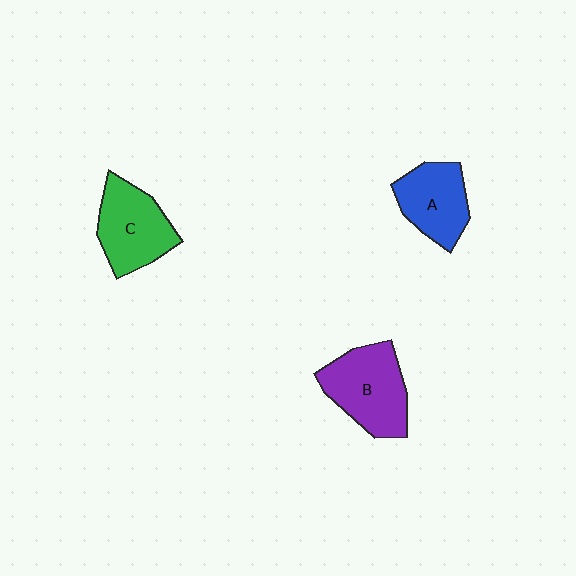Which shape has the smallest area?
Shape A (blue).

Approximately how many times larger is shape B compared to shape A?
Approximately 1.3 times.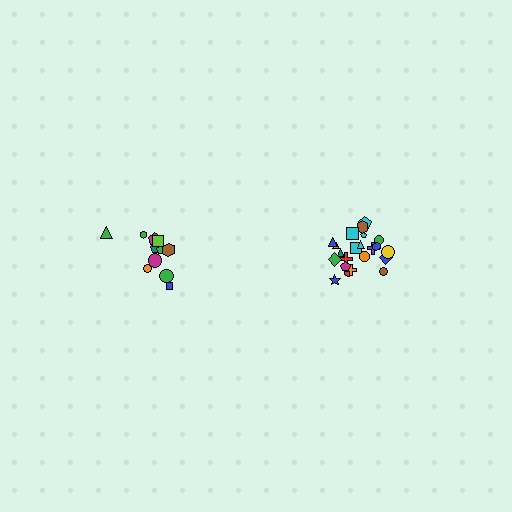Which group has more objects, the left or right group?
The right group.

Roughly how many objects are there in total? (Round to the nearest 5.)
Roughly 35 objects in total.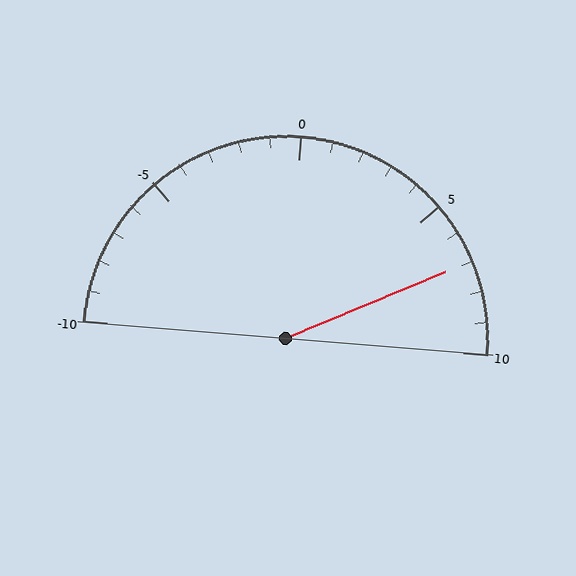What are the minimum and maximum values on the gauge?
The gauge ranges from -10 to 10.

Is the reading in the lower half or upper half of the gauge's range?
The reading is in the upper half of the range (-10 to 10).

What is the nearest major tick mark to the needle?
The nearest major tick mark is 5.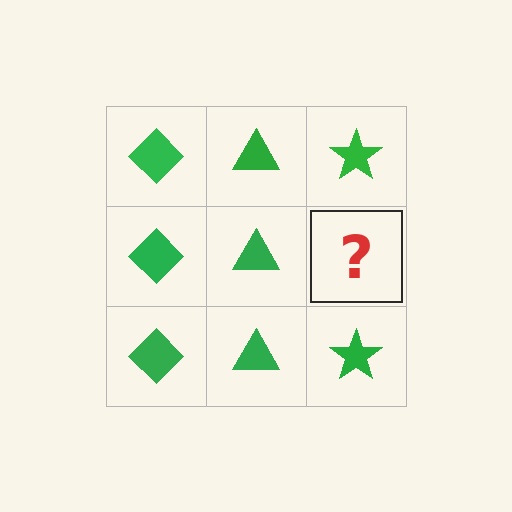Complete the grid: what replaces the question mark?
The question mark should be replaced with a green star.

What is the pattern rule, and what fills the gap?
The rule is that each column has a consistent shape. The gap should be filled with a green star.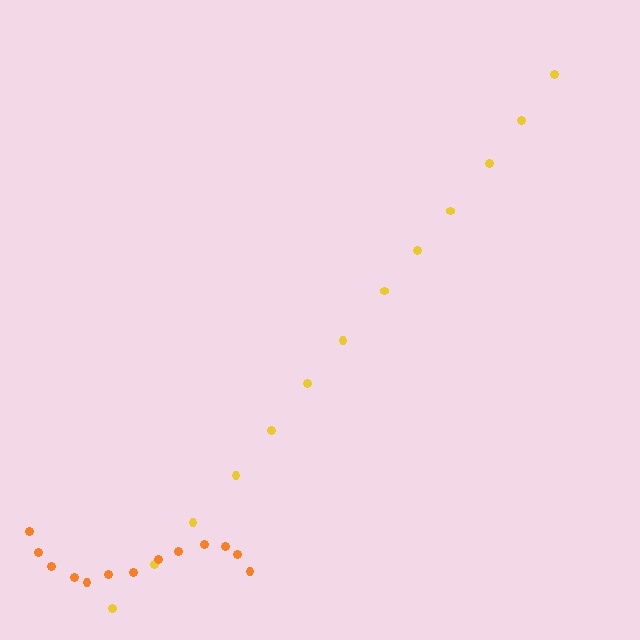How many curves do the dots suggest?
There are 2 distinct paths.